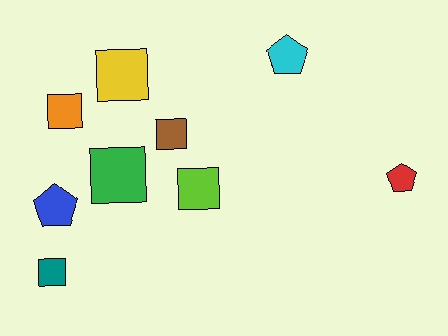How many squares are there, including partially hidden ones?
There are 6 squares.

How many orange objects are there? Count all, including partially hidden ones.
There is 1 orange object.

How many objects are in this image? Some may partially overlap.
There are 9 objects.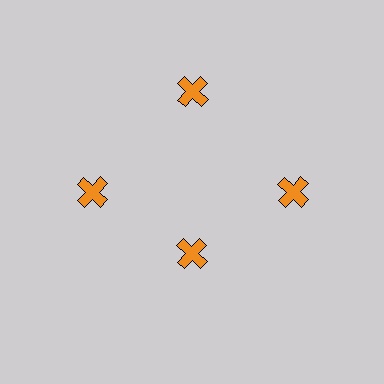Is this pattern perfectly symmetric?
No. The 4 orange crosses are arranged in a ring, but one element near the 6 o'clock position is pulled inward toward the center, breaking the 4-fold rotational symmetry.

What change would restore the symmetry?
The symmetry would be restored by moving it outward, back onto the ring so that all 4 crosses sit at equal angles and equal distance from the center.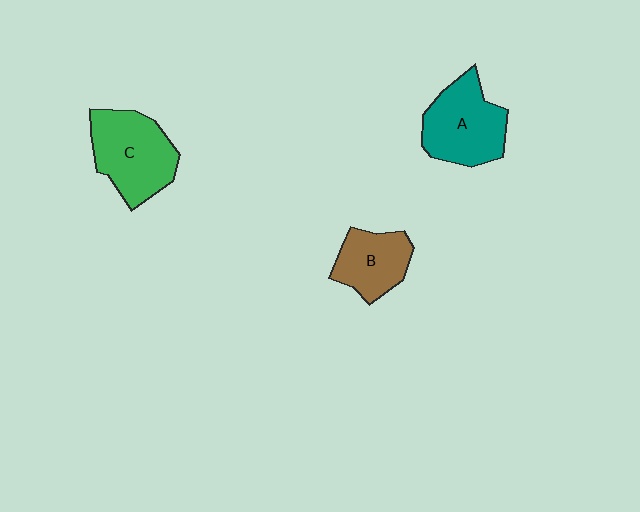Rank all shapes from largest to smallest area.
From largest to smallest: C (green), A (teal), B (brown).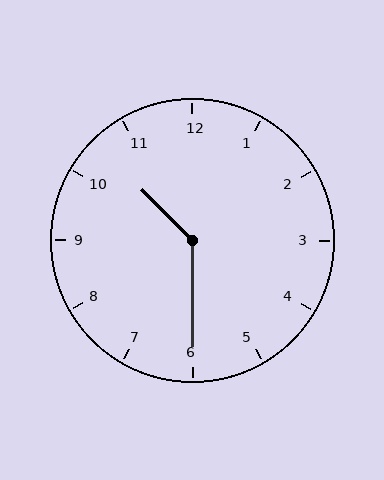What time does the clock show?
10:30.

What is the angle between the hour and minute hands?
Approximately 135 degrees.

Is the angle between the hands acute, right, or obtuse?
It is obtuse.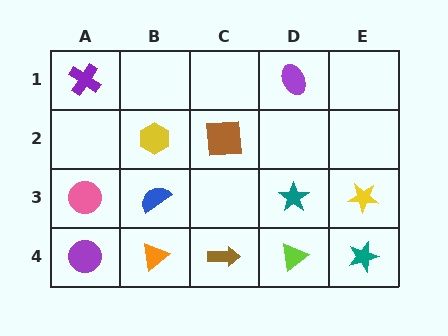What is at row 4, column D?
A lime triangle.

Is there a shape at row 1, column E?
No, that cell is empty.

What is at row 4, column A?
A purple circle.